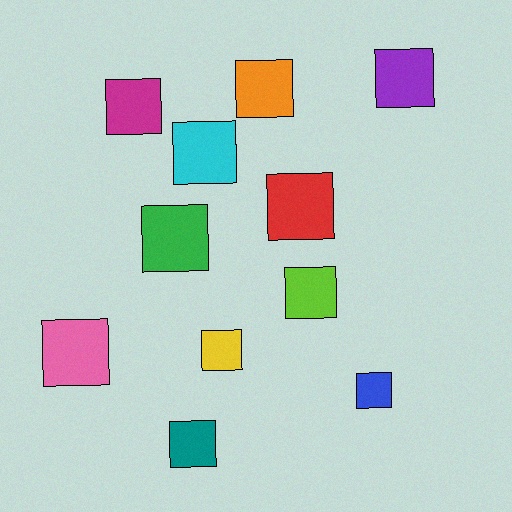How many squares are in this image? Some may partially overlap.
There are 11 squares.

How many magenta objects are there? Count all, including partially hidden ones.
There is 1 magenta object.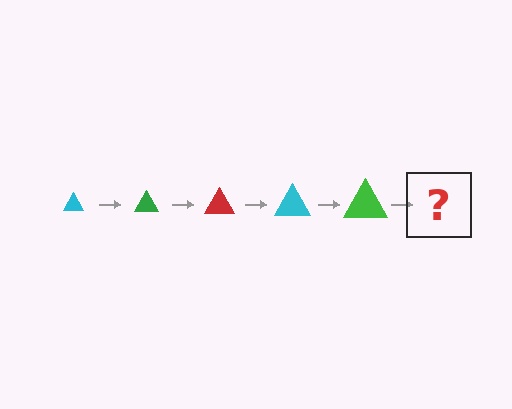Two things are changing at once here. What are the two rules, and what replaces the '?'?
The two rules are that the triangle grows larger each step and the color cycles through cyan, green, and red. The '?' should be a red triangle, larger than the previous one.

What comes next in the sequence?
The next element should be a red triangle, larger than the previous one.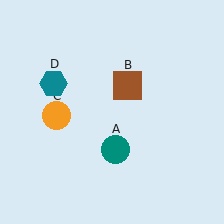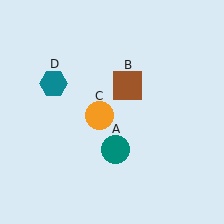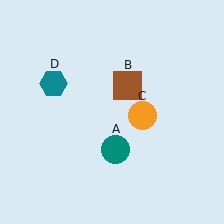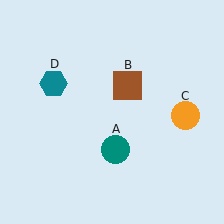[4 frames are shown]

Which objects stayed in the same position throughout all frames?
Teal circle (object A) and brown square (object B) and teal hexagon (object D) remained stationary.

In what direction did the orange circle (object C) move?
The orange circle (object C) moved right.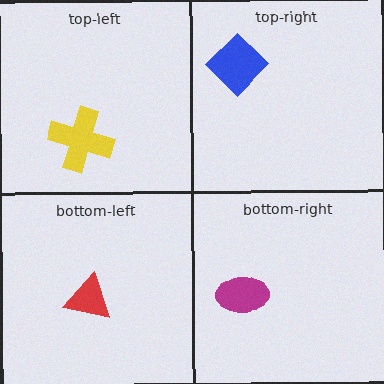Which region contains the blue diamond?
The top-right region.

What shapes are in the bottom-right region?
The magenta ellipse.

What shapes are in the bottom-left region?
The red triangle.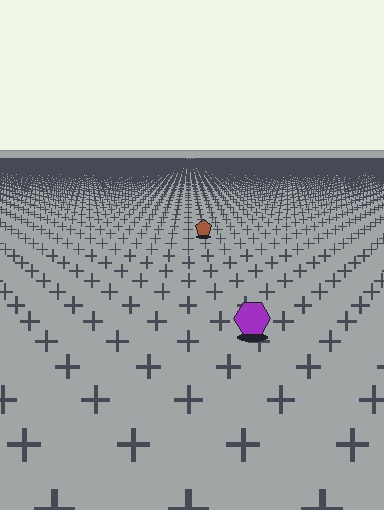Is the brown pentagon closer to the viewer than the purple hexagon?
No. The purple hexagon is closer — you can tell from the texture gradient: the ground texture is coarser near it.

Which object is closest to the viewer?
The purple hexagon is closest. The texture marks near it are larger and more spread out.